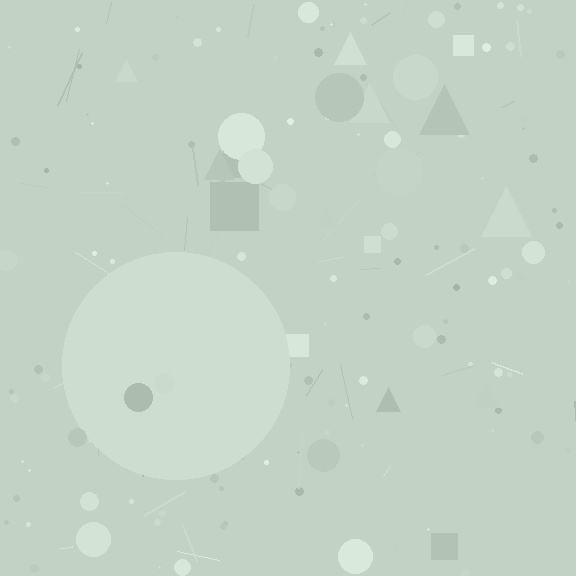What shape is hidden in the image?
A circle is hidden in the image.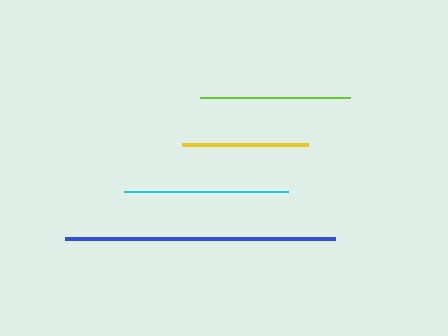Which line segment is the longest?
The blue line is the longest at approximately 270 pixels.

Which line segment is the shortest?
The yellow line is the shortest at approximately 126 pixels.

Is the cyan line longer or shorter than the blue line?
The blue line is longer than the cyan line.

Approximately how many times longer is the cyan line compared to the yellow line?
The cyan line is approximately 1.3 times the length of the yellow line.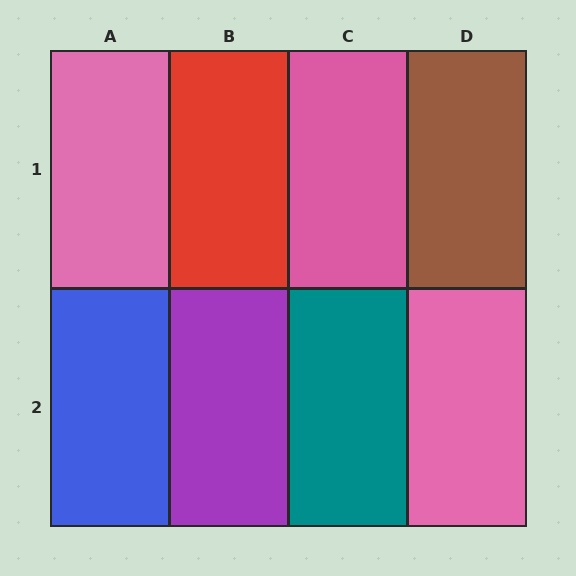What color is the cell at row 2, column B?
Purple.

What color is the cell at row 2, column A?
Blue.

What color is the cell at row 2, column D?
Pink.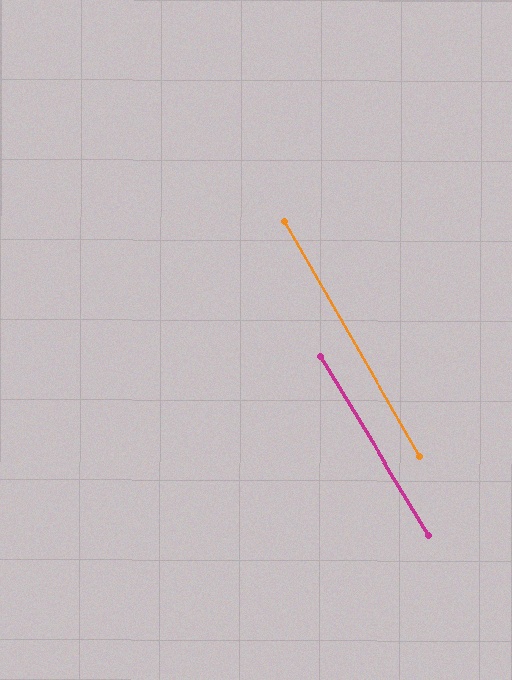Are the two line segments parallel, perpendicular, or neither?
Parallel — their directions differ by only 1.6°.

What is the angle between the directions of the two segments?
Approximately 2 degrees.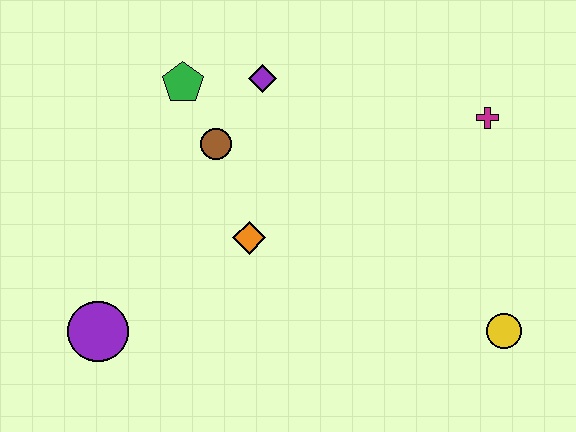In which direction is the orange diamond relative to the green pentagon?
The orange diamond is below the green pentagon.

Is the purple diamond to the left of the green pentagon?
No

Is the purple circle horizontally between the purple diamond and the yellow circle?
No